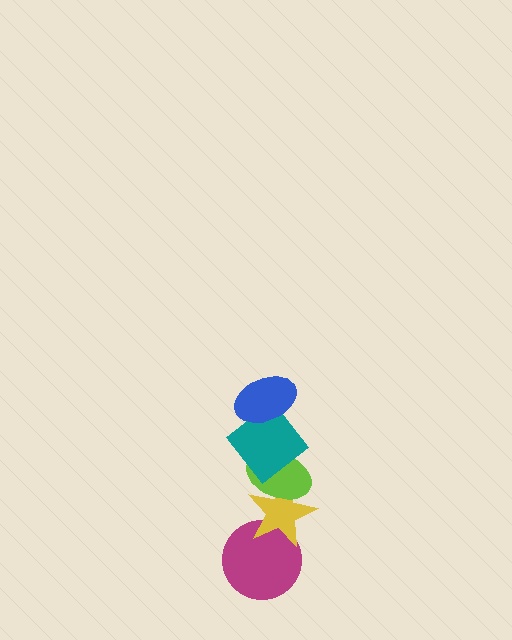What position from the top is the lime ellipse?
The lime ellipse is 3rd from the top.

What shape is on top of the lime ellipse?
The teal diamond is on top of the lime ellipse.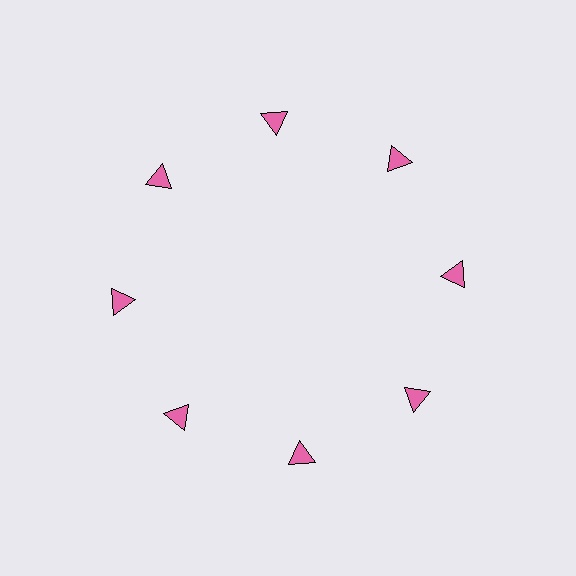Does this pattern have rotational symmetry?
Yes, this pattern has 8-fold rotational symmetry. It looks the same after rotating 45 degrees around the center.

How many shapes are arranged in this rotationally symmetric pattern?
There are 8 shapes, arranged in 8 groups of 1.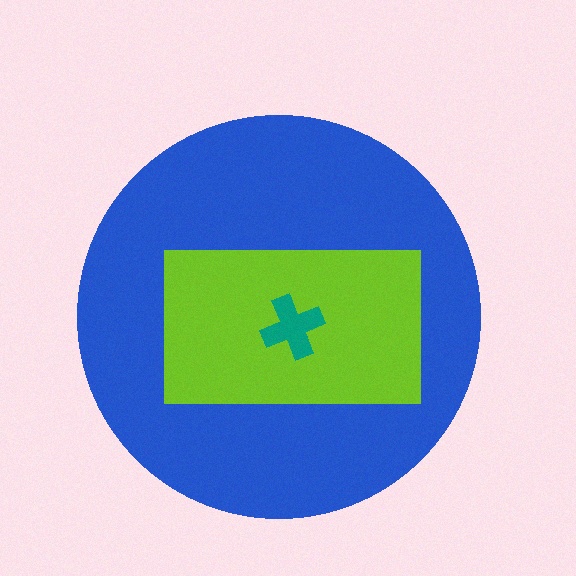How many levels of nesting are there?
3.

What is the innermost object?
The teal cross.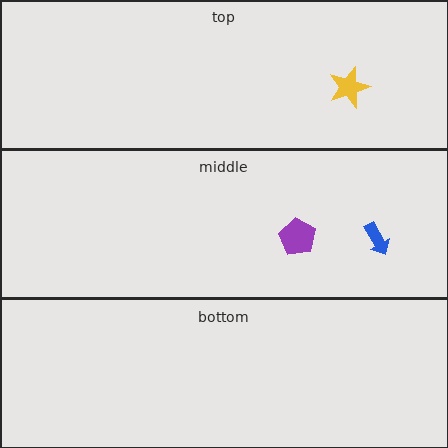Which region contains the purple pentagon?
The middle region.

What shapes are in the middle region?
The purple pentagon, the blue arrow.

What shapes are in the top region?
The yellow star.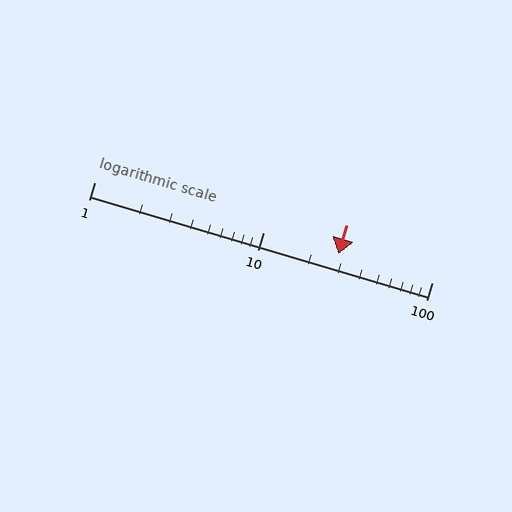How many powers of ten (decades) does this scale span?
The scale spans 2 decades, from 1 to 100.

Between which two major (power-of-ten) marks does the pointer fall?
The pointer is between 10 and 100.